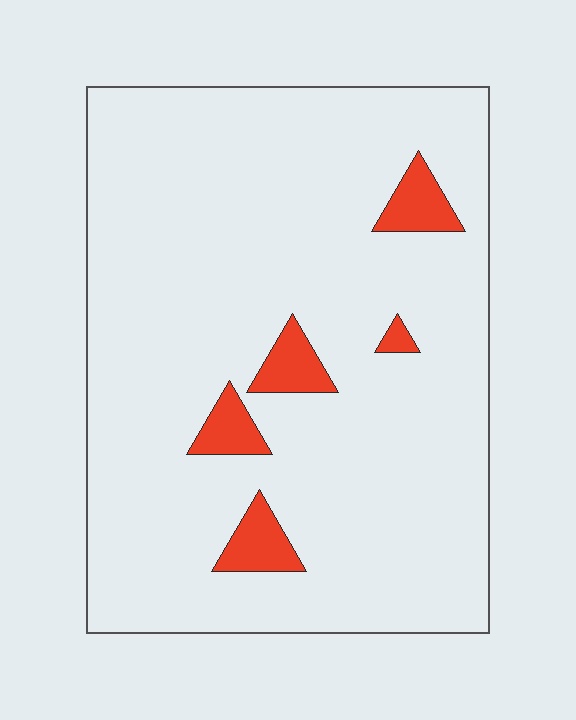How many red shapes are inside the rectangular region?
5.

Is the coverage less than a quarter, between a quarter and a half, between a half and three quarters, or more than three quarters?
Less than a quarter.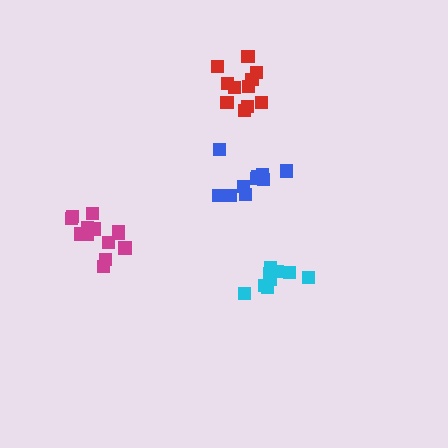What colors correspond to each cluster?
The clusters are colored: red, blue, magenta, cyan.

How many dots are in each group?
Group 1: 11 dots, Group 2: 10 dots, Group 3: 13 dots, Group 4: 9 dots (43 total).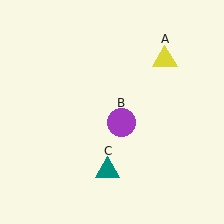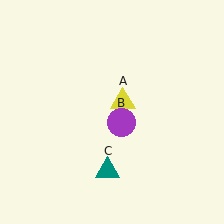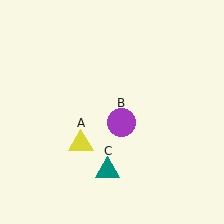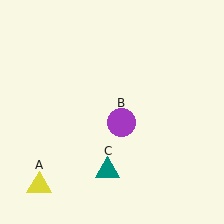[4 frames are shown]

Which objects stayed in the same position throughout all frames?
Purple circle (object B) and teal triangle (object C) remained stationary.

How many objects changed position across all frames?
1 object changed position: yellow triangle (object A).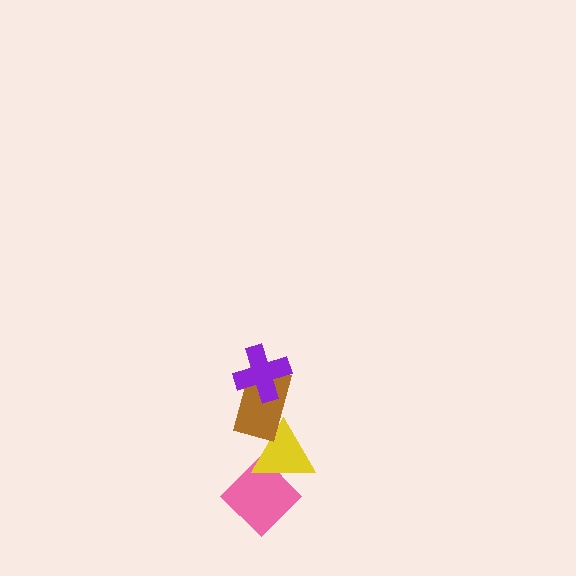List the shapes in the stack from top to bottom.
From top to bottom: the purple cross, the brown rectangle, the yellow triangle, the pink diamond.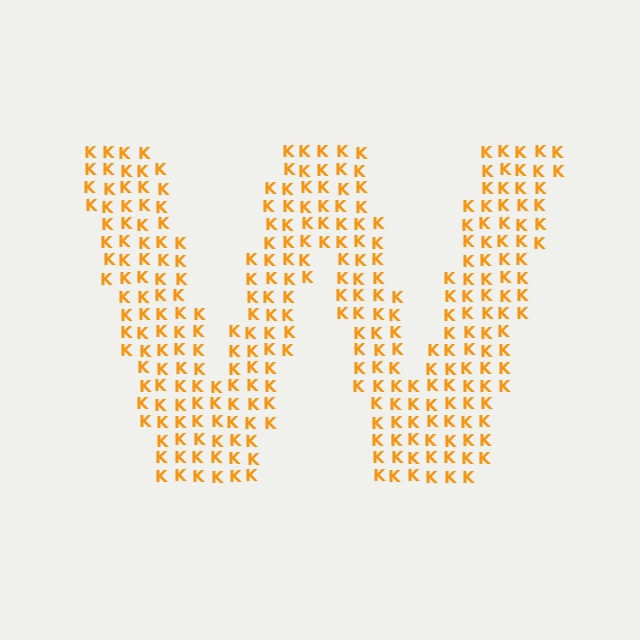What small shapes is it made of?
It is made of small letter K's.